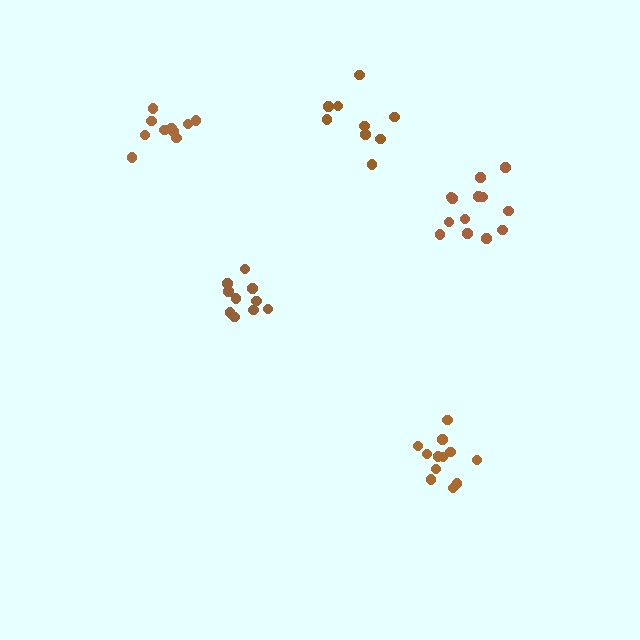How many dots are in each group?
Group 1: 9 dots, Group 2: 10 dots, Group 3: 10 dots, Group 4: 13 dots, Group 5: 12 dots (54 total).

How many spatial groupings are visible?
There are 5 spatial groupings.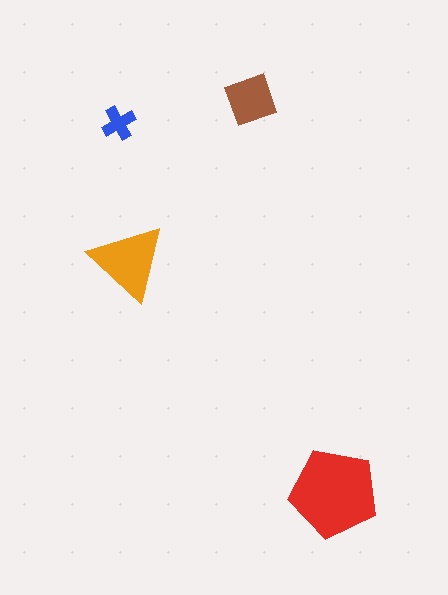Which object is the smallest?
The blue cross.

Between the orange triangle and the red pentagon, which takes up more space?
The red pentagon.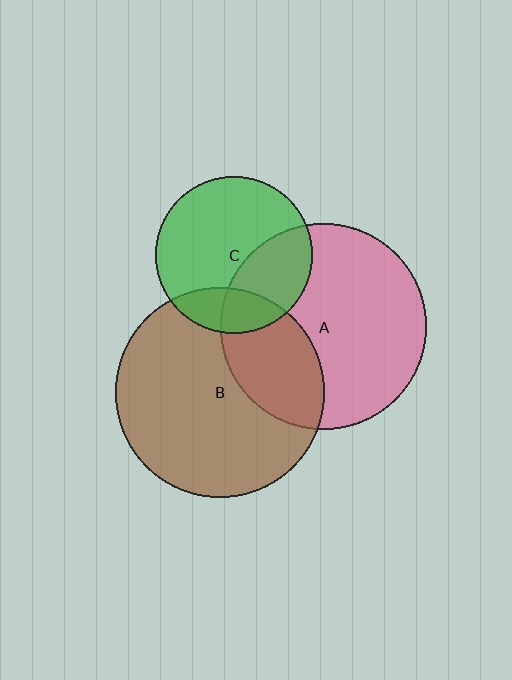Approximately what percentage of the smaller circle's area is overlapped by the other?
Approximately 35%.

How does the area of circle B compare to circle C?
Approximately 1.8 times.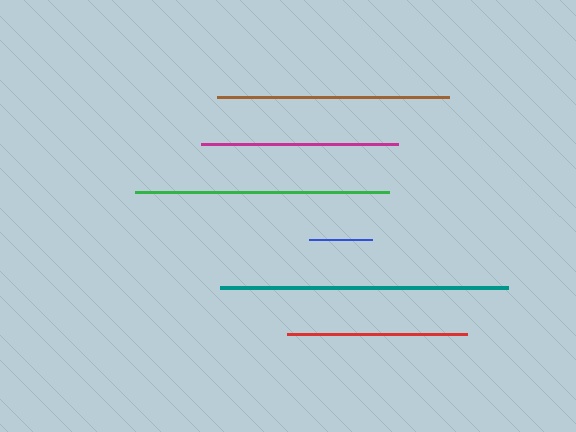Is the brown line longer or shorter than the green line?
The green line is longer than the brown line.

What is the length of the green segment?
The green segment is approximately 254 pixels long.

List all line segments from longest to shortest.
From longest to shortest: teal, green, brown, magenta, red, blue.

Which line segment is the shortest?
The blue line is the shortest at approximately 64 pixels.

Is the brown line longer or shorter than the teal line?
The teal line is longer than the brown line.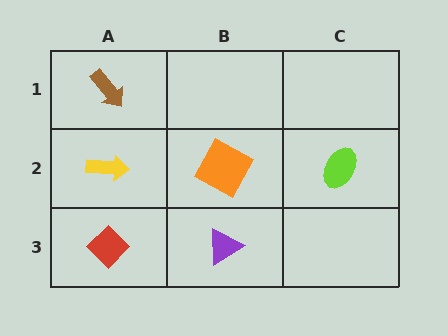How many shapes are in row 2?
3 shapes.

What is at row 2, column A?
A yellow arrow.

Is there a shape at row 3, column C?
No, that cell is empty.